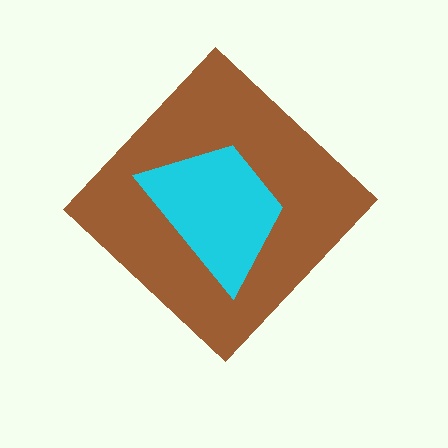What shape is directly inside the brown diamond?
The cyan trapezoid.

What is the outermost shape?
The brown diamond.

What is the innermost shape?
The cyan trapezoid.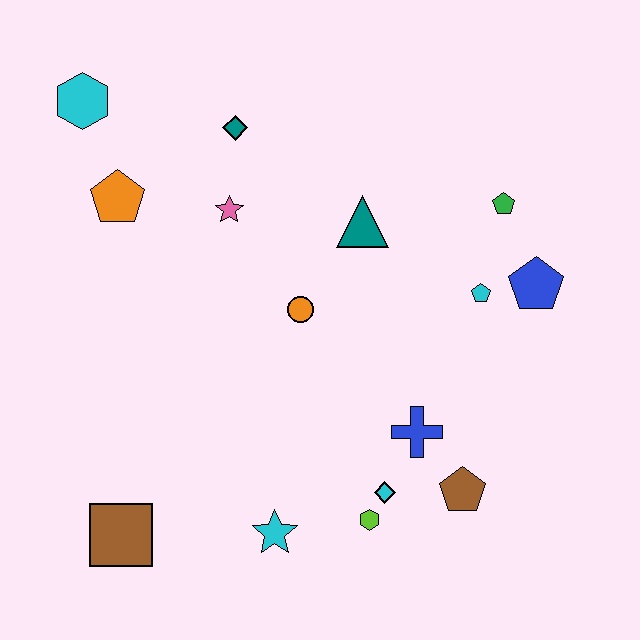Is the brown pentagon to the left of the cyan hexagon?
No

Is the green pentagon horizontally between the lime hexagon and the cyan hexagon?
No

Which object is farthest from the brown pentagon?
The cyan hexagon is farthest from the brown pentagon.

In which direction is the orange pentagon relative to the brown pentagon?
The orange pentagon is to the left of the brown pentagon.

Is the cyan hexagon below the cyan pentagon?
No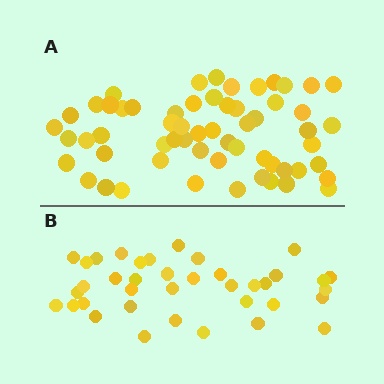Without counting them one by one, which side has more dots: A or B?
Region A (the top region) has more dots.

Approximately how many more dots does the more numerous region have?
Region A has approximately 20 more dots than region B.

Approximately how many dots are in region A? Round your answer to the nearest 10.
About 60 dots. (The exact count is 59, which rounds to 60.)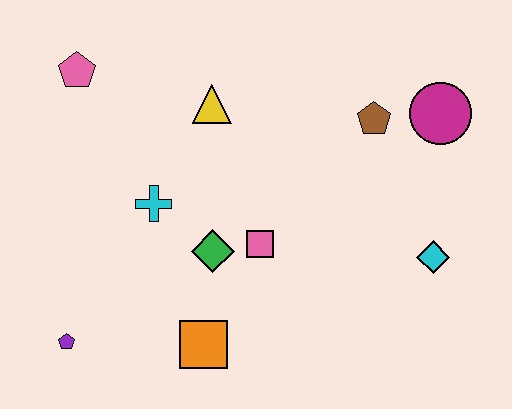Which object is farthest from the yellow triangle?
The purple pentagon is farthest from the yellow triangle.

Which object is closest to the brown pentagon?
The magenta circle is closest to the brown pentagon.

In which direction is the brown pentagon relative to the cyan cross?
The brown pentagon is to the right of the cyan cross.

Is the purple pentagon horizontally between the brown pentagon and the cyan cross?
No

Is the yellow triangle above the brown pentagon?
Yes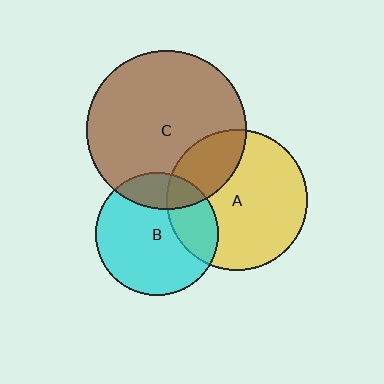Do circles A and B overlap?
Yes.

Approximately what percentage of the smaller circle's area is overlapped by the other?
Approximately 25%.